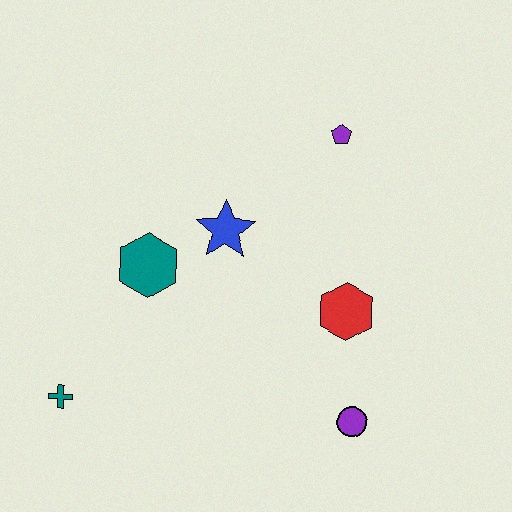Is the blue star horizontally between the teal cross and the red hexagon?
Yes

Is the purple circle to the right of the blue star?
Yes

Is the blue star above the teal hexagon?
Yes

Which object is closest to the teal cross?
The teal hexagon is closest to the teal cross.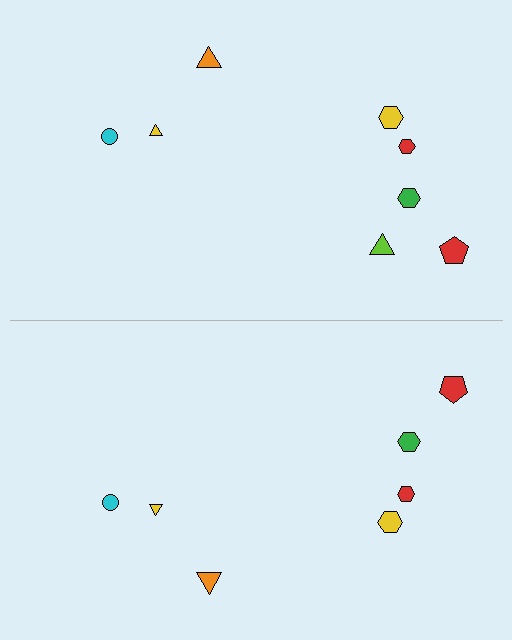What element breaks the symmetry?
A lime triangle is missing from the bottom side.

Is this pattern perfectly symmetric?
No, the pattern is not perfectly symmetric. A lime triangle is missing from the bottom side.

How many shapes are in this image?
There are 15 shapes in this image.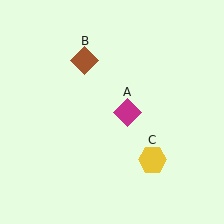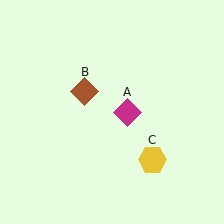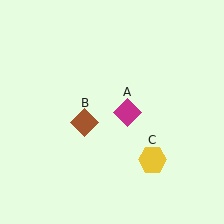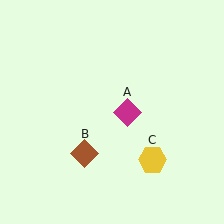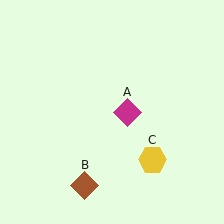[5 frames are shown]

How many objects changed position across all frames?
1 object changed position: brown diamond (object B).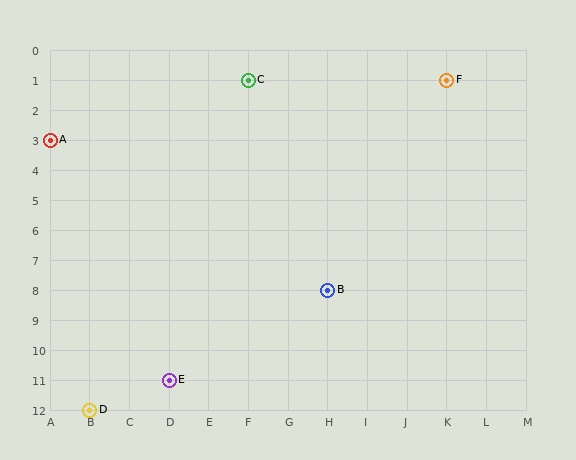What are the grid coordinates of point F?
Point F is at grid coordinates (K, 1).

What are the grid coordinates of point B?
Point B is at grid coordinates (H, 8).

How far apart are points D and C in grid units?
Points D and C are 4 columns and 11 rows apart (about 11.7 grid units diagonally).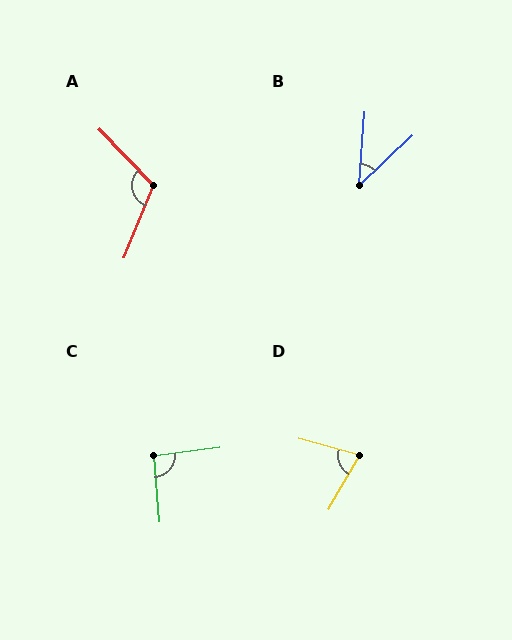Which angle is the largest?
A, at approximately 114 degrees.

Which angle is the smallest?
B, at approximately 43 degrees.